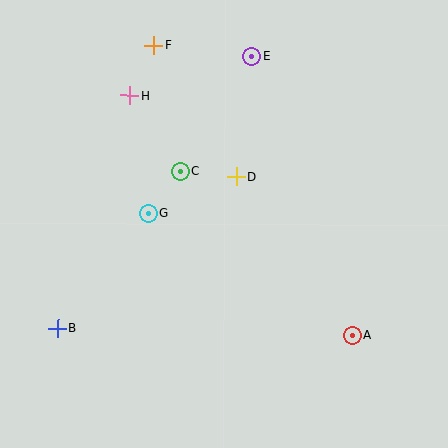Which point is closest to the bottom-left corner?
Point B is closest to the bottom-left corner.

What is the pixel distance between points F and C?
The distance between F and C is 129 pixels.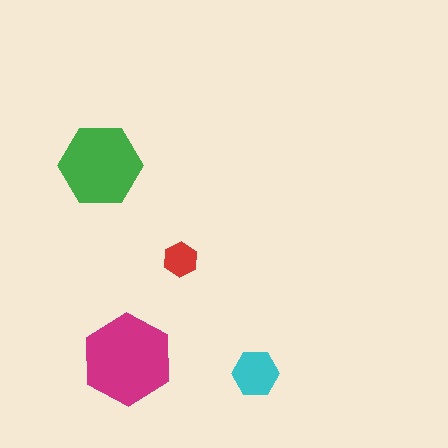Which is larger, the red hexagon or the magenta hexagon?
The magenta one.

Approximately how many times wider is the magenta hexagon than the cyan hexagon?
About 2 times wider.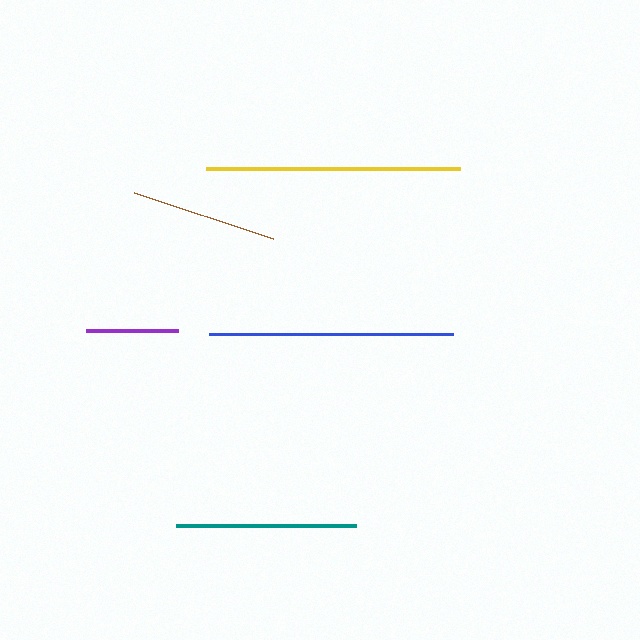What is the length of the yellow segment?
The yellow segment is approximately 254 pixels long.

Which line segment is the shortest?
The purple line is the shortest at approximately 91 pixels.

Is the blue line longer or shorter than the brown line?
The blue line is longer than the brown line.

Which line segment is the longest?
The yellow line is the longest at approximately 254 pixels.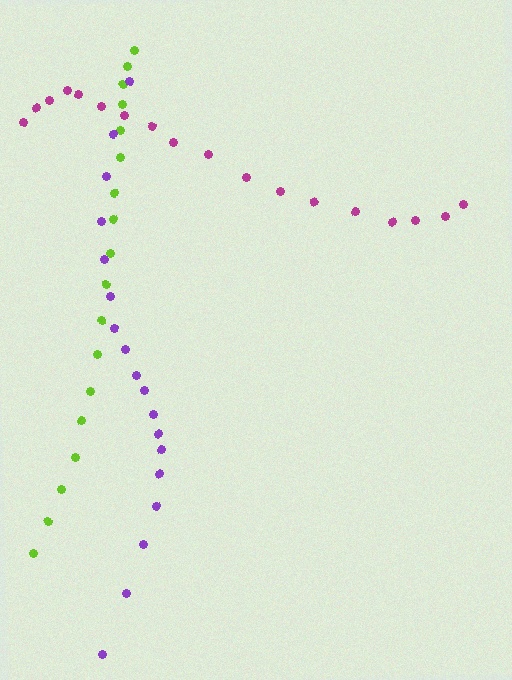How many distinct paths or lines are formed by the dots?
There are 3 distinct paths.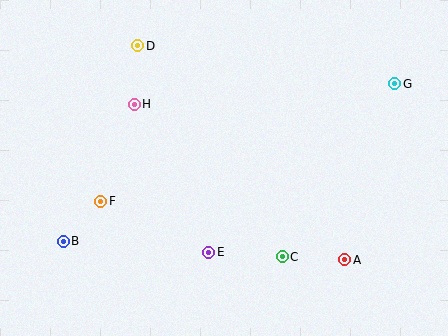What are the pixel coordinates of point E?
Point E is at (209, 252).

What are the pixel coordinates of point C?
Point C is at (282, 257).